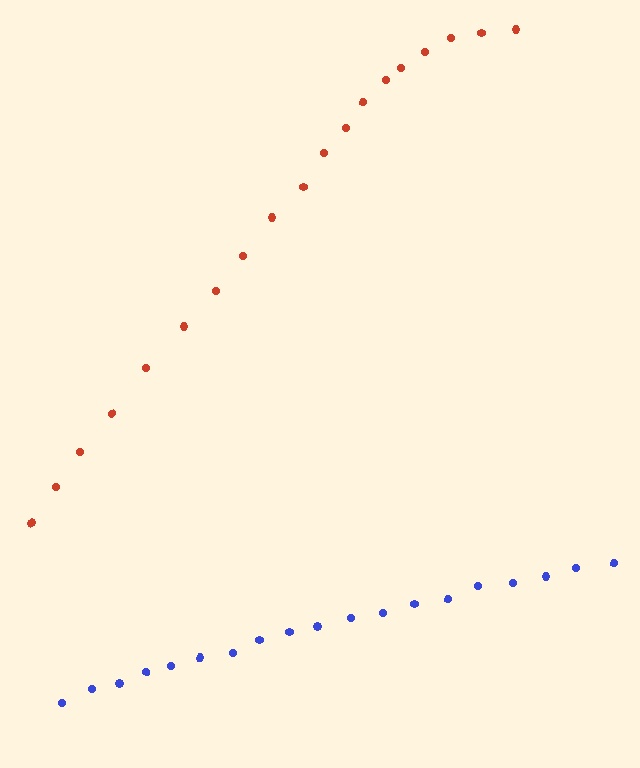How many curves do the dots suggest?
There are 2 distinct paths.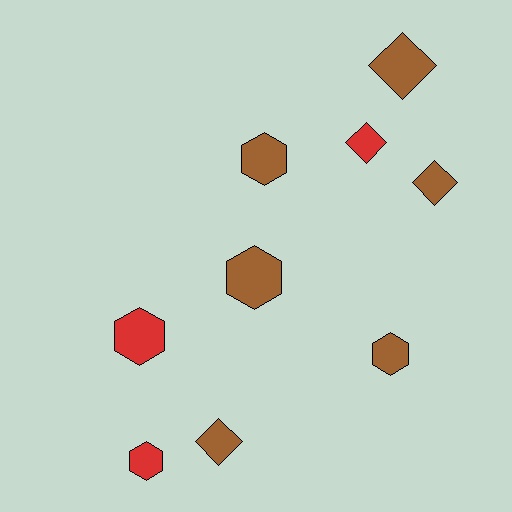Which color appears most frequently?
Brown, with 6 objects.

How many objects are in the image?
There are 9 objects.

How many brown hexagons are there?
There are 3 brown hexagons.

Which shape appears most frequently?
Hexagon, with 5 objects.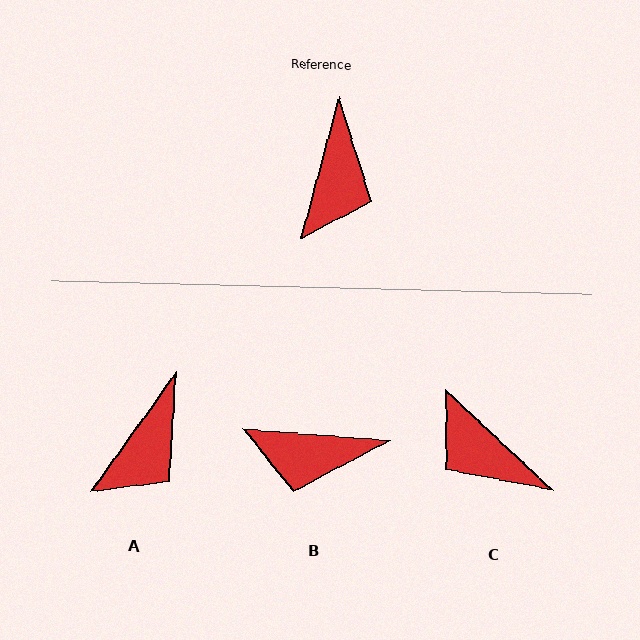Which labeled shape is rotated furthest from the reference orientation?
C, about 118 degrees away.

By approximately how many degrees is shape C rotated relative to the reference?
Approximately 118 degrees clockwise.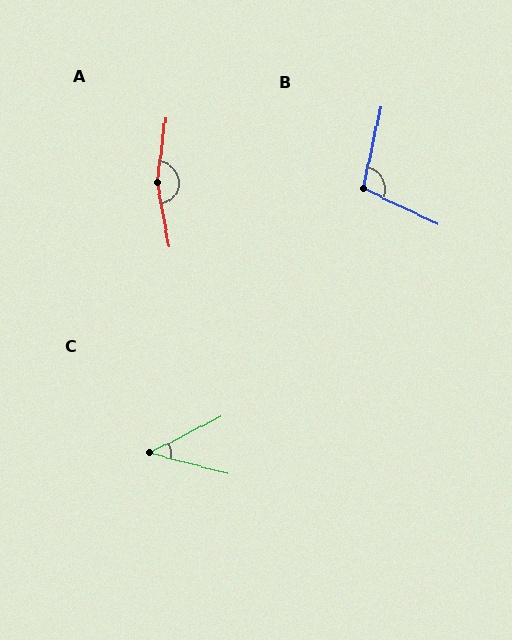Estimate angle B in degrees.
Approximately 103 degrees.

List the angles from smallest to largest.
C (42°), B (103°), A (163°).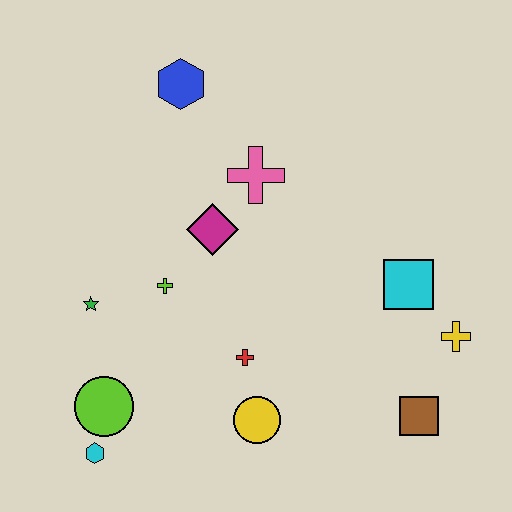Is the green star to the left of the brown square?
Yes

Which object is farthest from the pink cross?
The cyan hexagon is farthest from the pink cross.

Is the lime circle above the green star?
No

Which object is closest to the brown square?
The yellow cross is closest to the brown square.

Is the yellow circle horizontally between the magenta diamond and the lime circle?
No